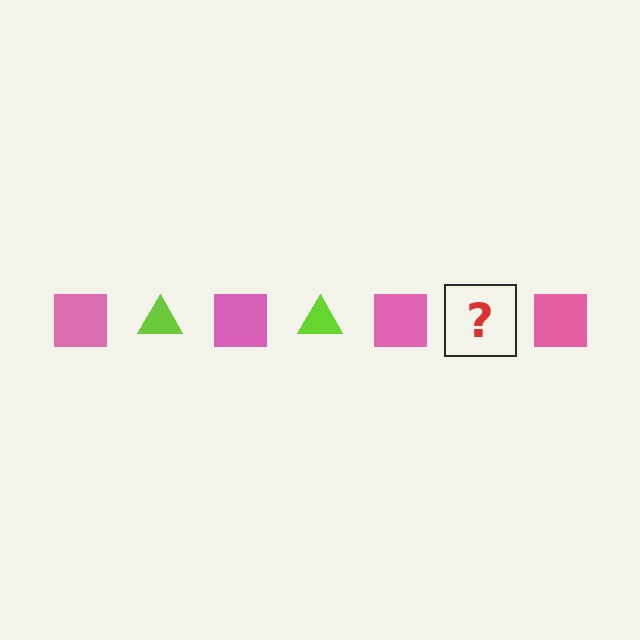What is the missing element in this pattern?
The missing element is a lime triangle.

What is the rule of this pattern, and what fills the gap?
The rule is that the pattern alternates between pink square and lime triangle. The gap should be filled with a lime triangle.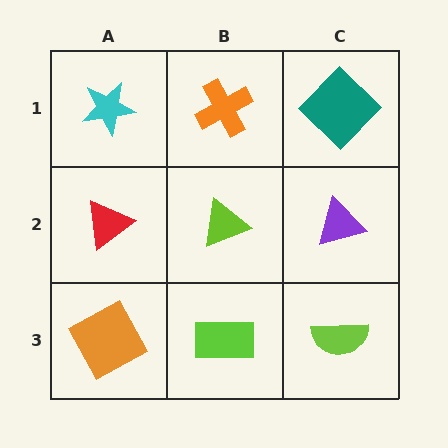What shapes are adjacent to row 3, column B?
A lime triangle (row 2, column B), an orange square (row 3, column A), a lime semicircle (row 3, column C).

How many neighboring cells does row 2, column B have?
4.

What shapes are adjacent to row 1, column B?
A lime triangle (row 2, column B), a cyan star (row 1, column A), a teal diamond (row 1, column C).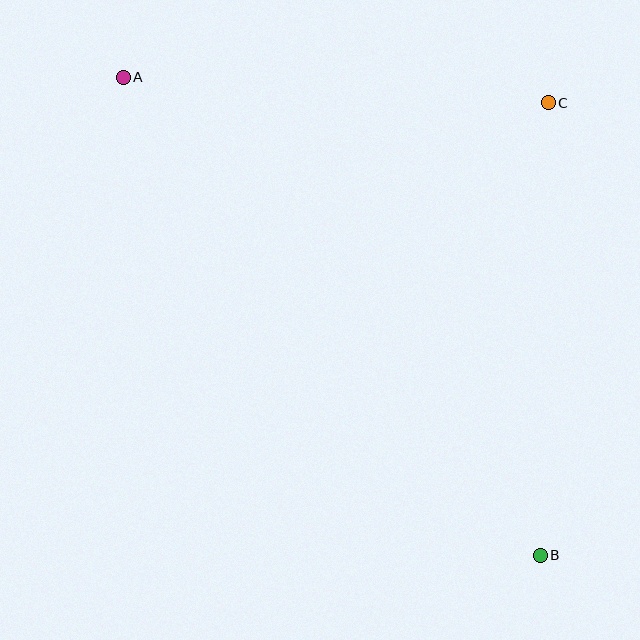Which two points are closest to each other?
Points A and C are closest to each other.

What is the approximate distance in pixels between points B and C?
The distance between B and C is approximately 453 pixels.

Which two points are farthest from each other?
Points A and B are farthest from each other.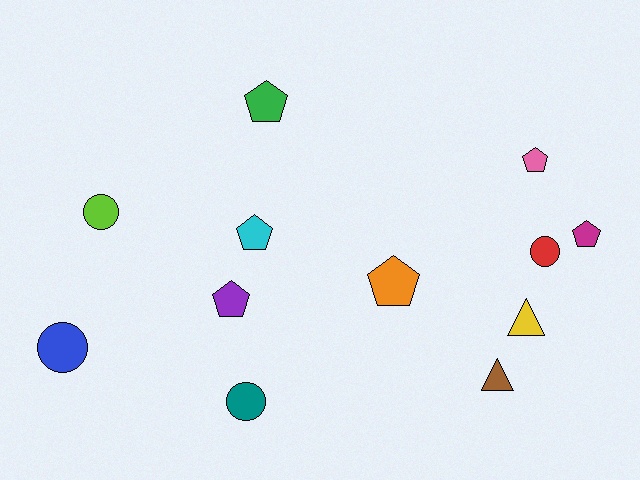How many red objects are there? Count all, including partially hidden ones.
There is 1 red object.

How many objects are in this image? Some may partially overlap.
There are 12 objects.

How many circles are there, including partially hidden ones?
There are 4 circles.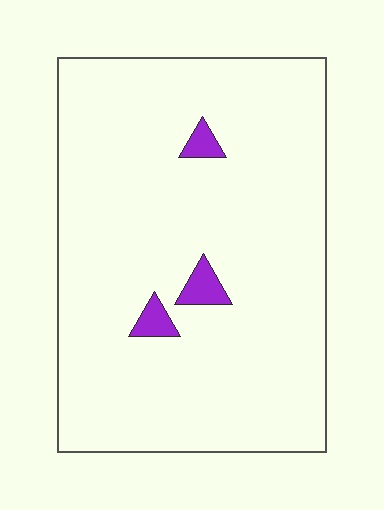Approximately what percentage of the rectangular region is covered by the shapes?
Approximately 5%.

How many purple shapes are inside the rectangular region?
3.